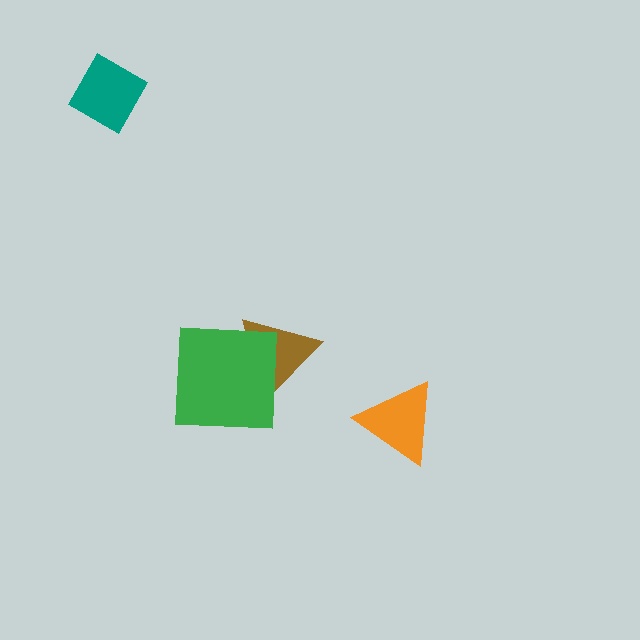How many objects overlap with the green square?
1 object overlaps with the green square.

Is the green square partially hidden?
No, no other shape covers it.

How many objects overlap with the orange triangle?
0 objects overlap with the orange triangle.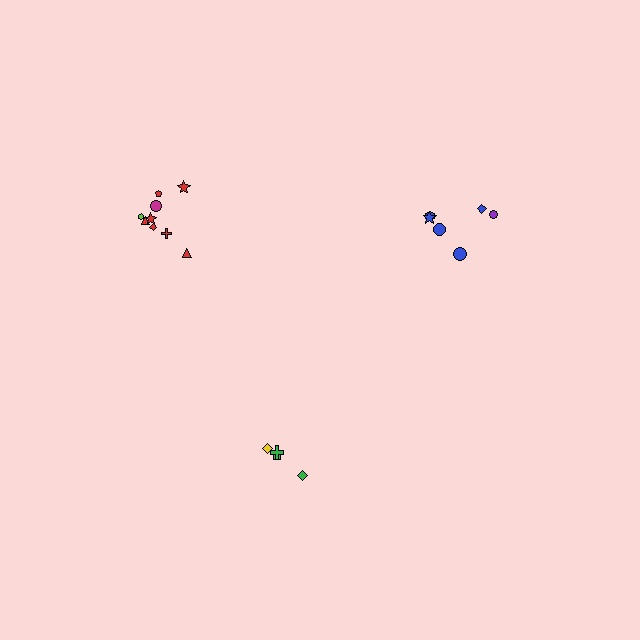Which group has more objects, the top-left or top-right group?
The top-left group.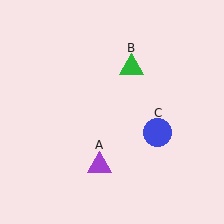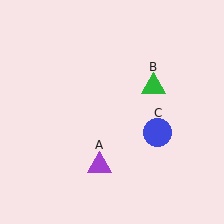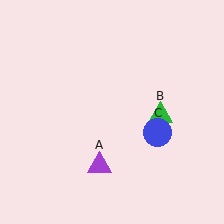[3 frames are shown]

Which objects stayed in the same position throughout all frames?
Purple triangle (object A) and blue circle (object C) remained stationary.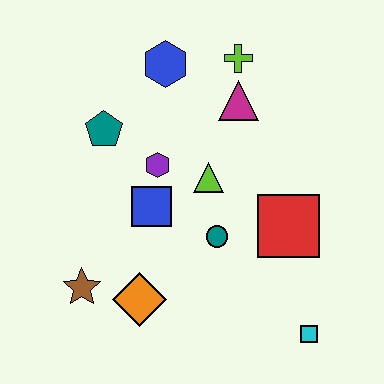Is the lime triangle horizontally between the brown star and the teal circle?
Yes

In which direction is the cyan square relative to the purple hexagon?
The cyan square is below the purple hexagon.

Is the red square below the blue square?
Yes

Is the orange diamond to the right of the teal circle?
No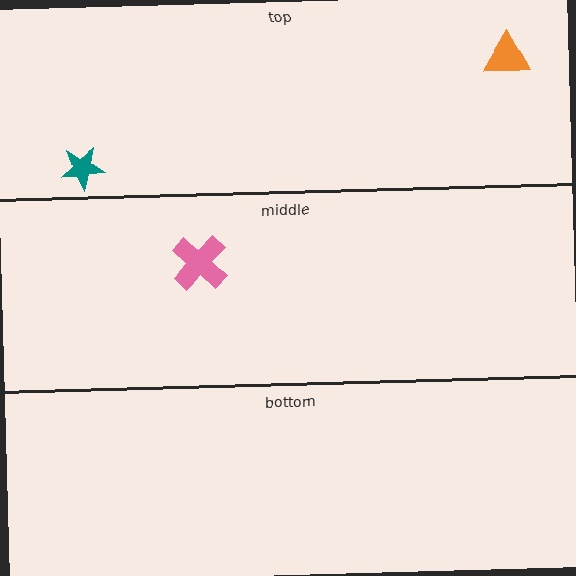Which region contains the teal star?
The top region.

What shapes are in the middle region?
The pink cross.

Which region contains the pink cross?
The middle region.